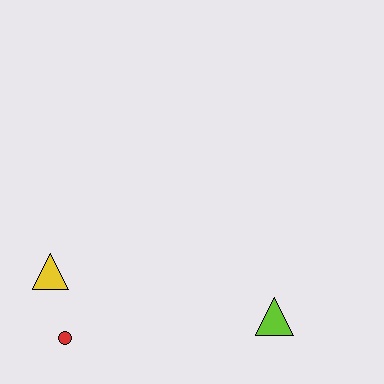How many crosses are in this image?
There are no crosses.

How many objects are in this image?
There are 3 objects.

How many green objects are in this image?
There are no green objects.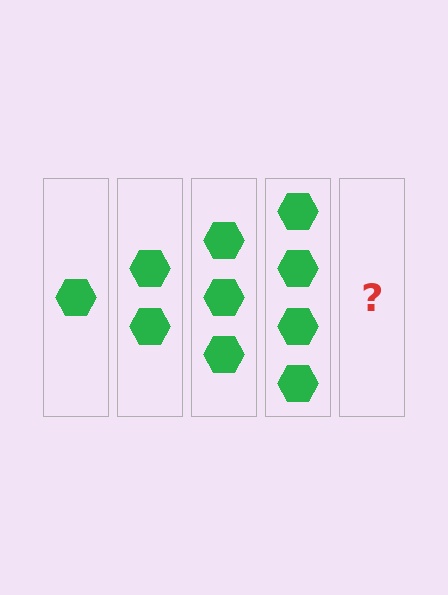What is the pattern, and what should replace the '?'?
The pattern is that each step adds one more hexagon. The '?' should be 5 hexagons.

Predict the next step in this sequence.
The next step is 5 hexagons.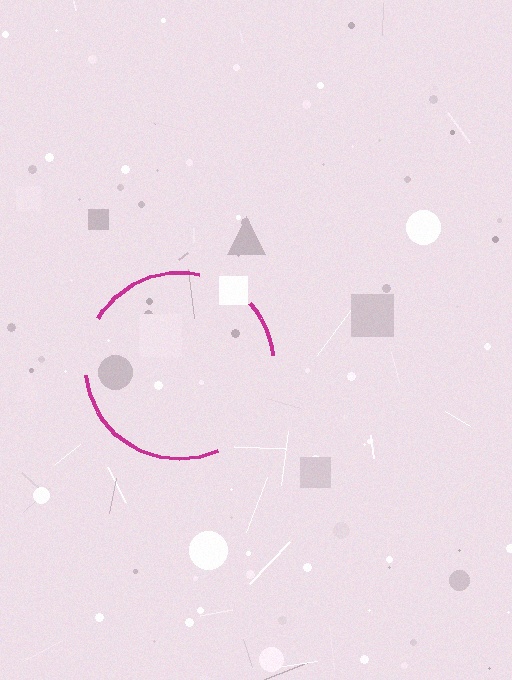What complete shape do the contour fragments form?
The contour fragments form a circle.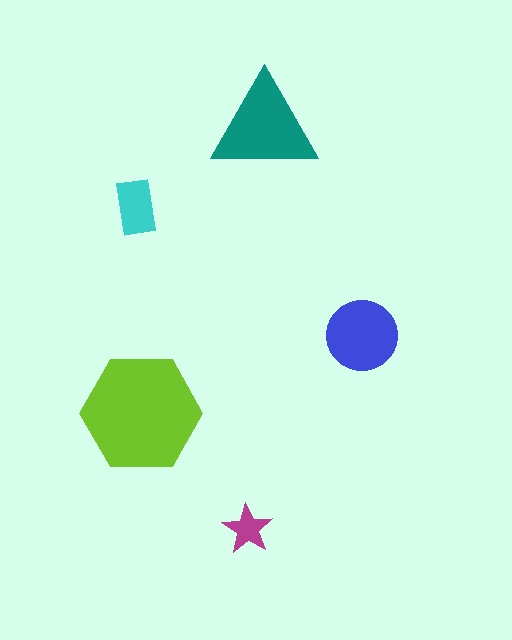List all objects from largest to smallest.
The lime hexagon, the teal triangle, the blue circle, the cyan rectangle, the magenta star.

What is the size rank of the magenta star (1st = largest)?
5th.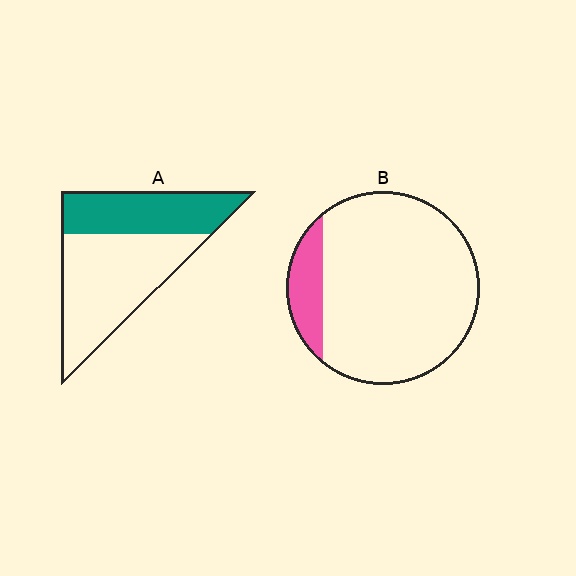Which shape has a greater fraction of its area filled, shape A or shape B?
Shape A.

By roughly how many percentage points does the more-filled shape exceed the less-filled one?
By roughly 25 percentage points (A over B).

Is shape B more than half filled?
No.